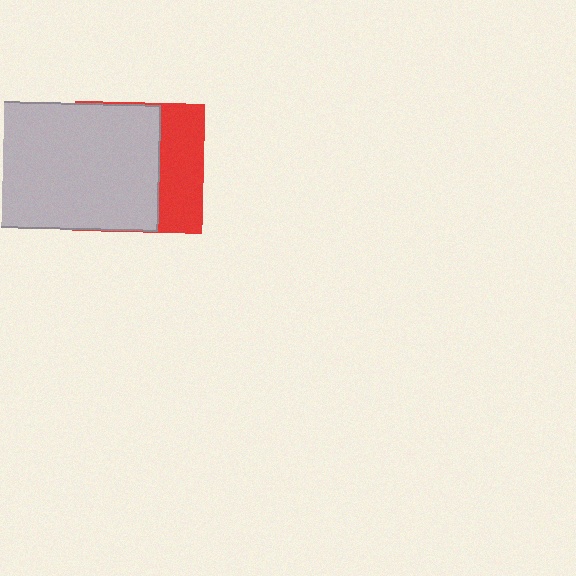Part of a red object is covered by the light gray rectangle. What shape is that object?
It is a square.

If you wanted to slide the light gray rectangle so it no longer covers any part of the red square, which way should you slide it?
Slide it left — that is the most direct way to separate the two shapes.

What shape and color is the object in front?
The object in front is a light gray rectangle.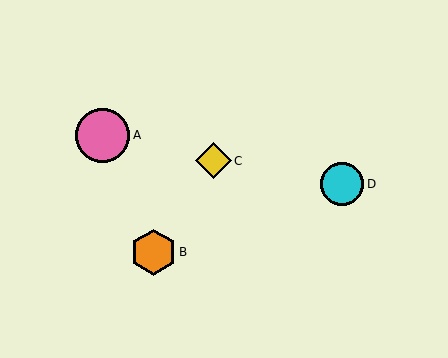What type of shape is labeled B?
Shape B is an orange hexagon.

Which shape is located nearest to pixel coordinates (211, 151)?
The yellow diamond (labeled C) at (213, 161) is nearest to that location.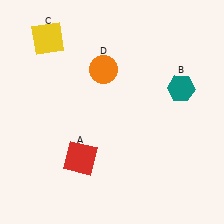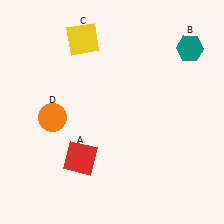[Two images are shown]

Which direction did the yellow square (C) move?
The yellow square (C) moved right.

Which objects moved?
The objects that moved are: the teal hexagon (B), the yellow square (C), the orange circle (D).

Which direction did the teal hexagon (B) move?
The teal hexagon (B) moved up.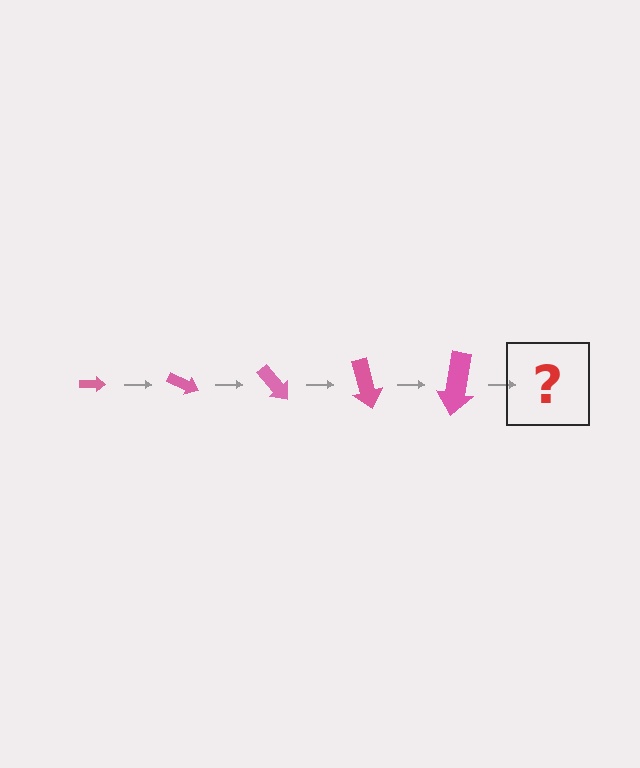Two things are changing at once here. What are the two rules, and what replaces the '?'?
The two rules are that the arrow grows larger each step and it rotates 25 degrees each step. The '?' should be an arrow, larger than the previous one and rotated 125 degrees from the start.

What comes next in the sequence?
The next element should be an arrow, larger than the previous one and rotated 125 degrees from the start.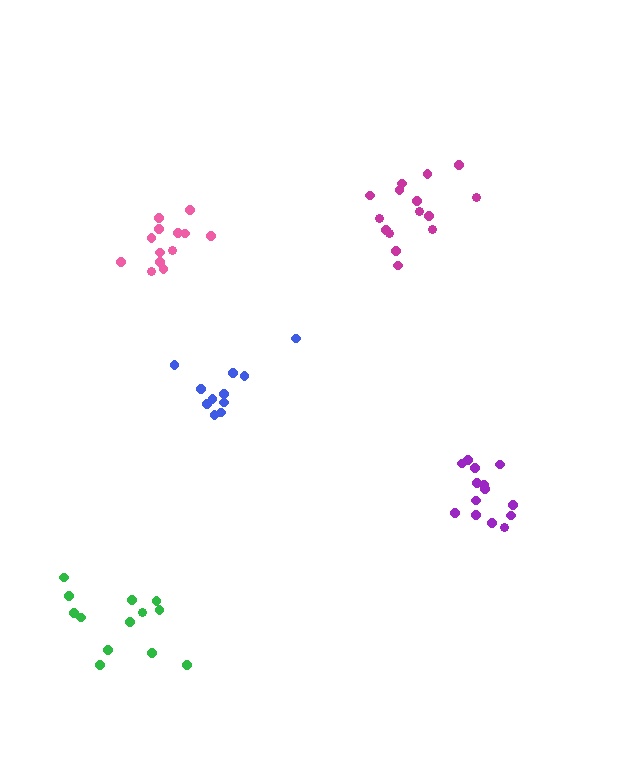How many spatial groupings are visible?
There are 5 spatial groupings.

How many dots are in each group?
Group 1: 13 dots, Group 2: 14 dots, Group 3: 13 dots, Group 4: 15 dots, Group 5: 11 dots (66 total).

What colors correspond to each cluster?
The clusters are colored: pink, purple, green, magenta, blue.